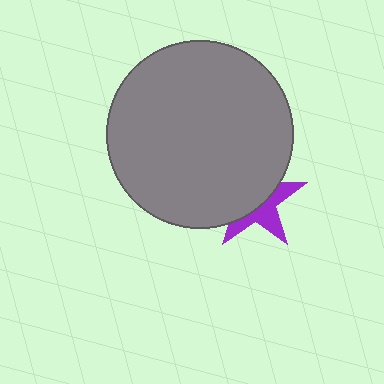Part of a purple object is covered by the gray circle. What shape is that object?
It is a star.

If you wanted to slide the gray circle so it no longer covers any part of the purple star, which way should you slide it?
Slide it toward the upper-left — that is the most direct way to separate the two shapes.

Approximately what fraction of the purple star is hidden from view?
Roughly 58% of the purple star is hidden behind the gray circle.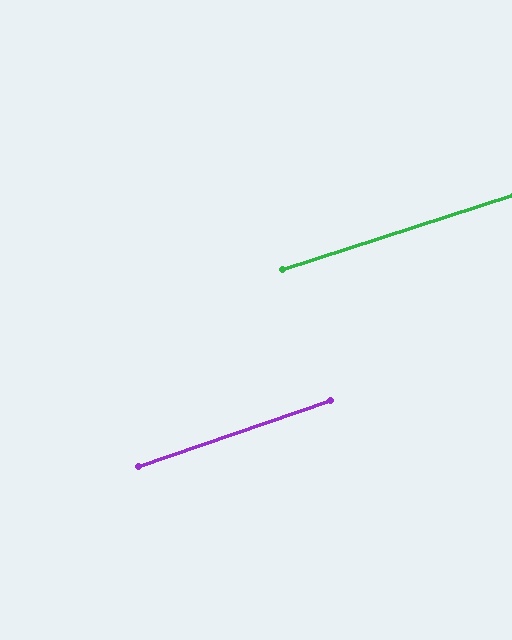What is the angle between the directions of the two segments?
Approximately 1 degree.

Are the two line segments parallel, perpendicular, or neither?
Parallel — their directions differ by only 1.1°.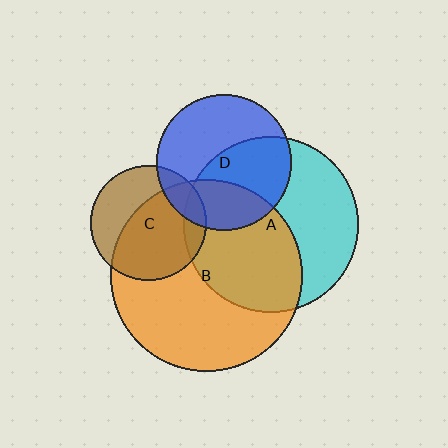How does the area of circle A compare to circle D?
Approximately 1.7 times.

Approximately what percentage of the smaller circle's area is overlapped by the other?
Approximately 25%.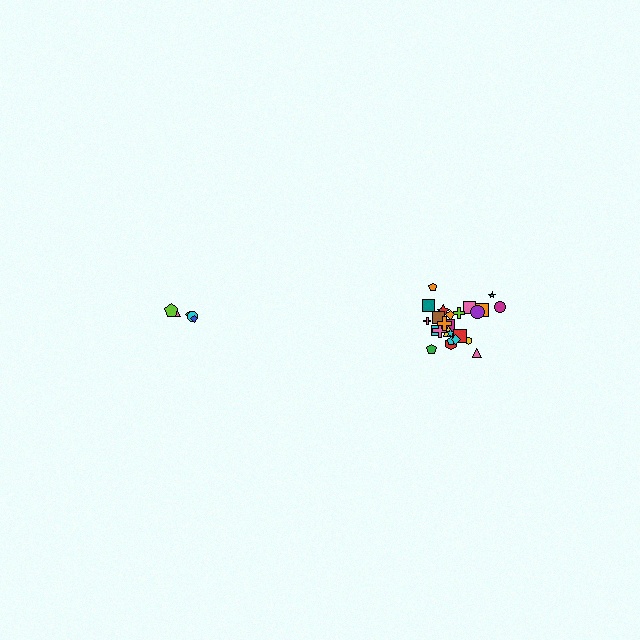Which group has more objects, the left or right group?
The right group.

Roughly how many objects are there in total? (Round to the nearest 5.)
Roughly 30 objects in total.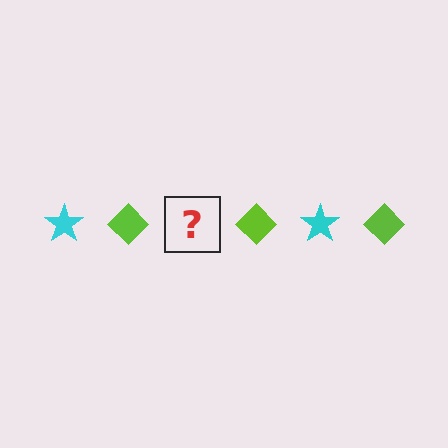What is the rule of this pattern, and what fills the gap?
The rule is that the pattern alternates between cyan star and lime diamond. The gap should be filled with a cyan star.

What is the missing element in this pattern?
The missing element is a cyan star.